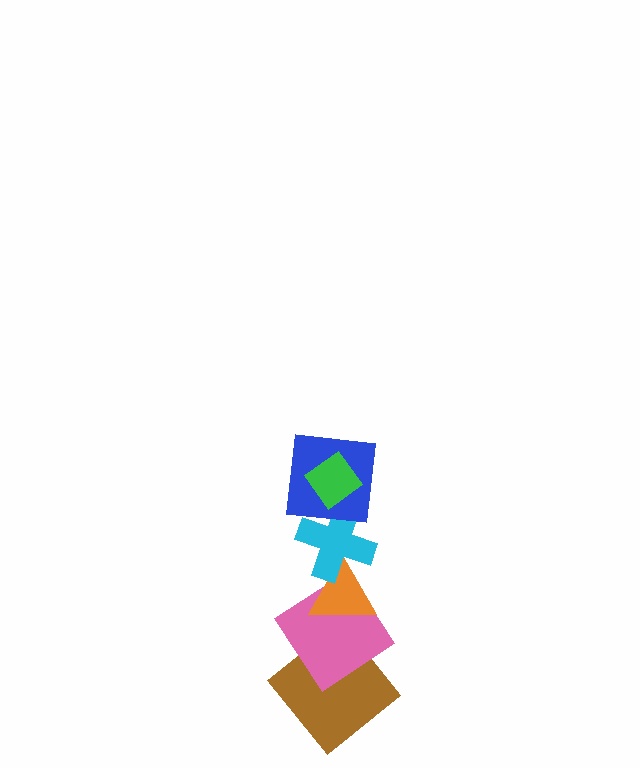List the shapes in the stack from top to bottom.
From top to bottom: the green diamond, the blue square, the cyan cross, the orange triangle, the pink diamond, the brown diamond.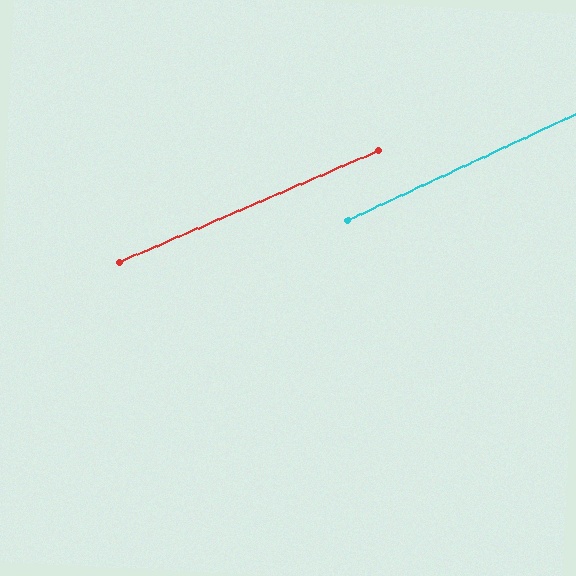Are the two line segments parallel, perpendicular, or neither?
Parallel — their directions differ by only 1.4°.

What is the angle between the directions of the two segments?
Approximately 1 degree.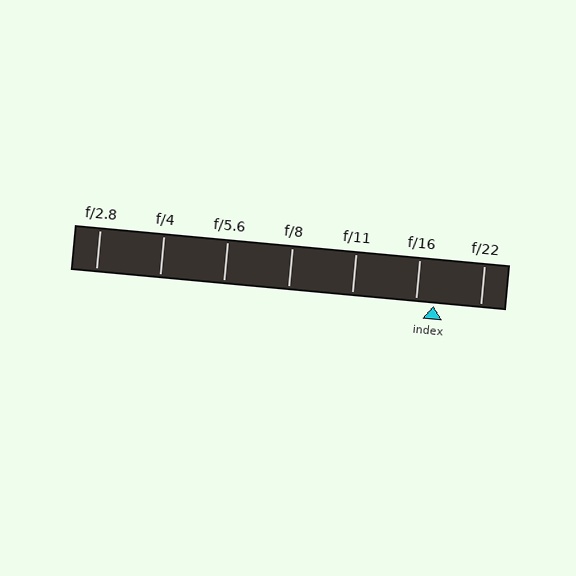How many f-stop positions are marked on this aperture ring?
There are 7 f-stop positions marked.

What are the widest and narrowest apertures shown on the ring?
The widest aperture shown is f/2.8 and the narrowest is f/22.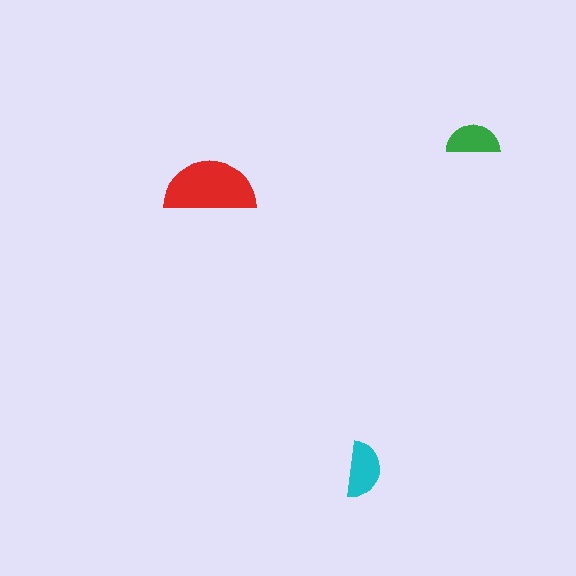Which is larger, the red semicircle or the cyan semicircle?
The red one.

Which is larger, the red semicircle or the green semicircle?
The red one.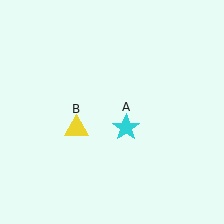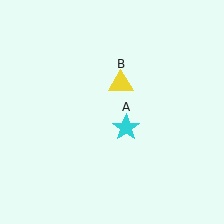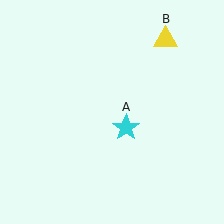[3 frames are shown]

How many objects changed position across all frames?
1 object changed position: yellow triangle (object B).